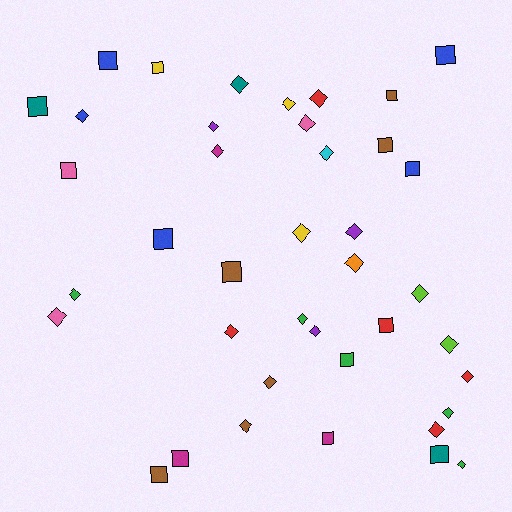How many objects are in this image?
There are 40 objects.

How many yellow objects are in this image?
There are 3 yellow objects.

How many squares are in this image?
There are 16 squares.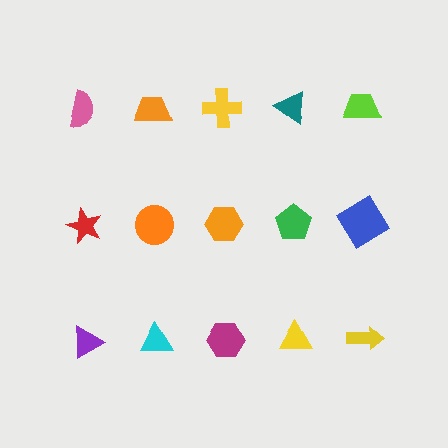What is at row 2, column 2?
An orange circle.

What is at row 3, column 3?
A magenta hexagon.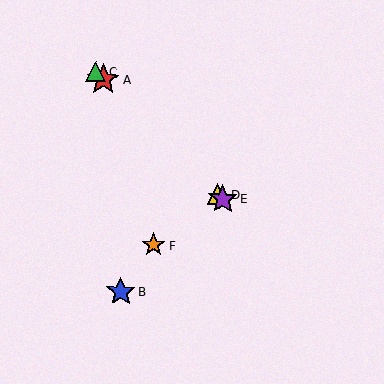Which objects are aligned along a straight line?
Objects A, C, D, E are aligned along a straight line.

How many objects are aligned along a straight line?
4 objects (A, C, D, E) are aligned along a straight line.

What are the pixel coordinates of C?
Object C is at (96, 72).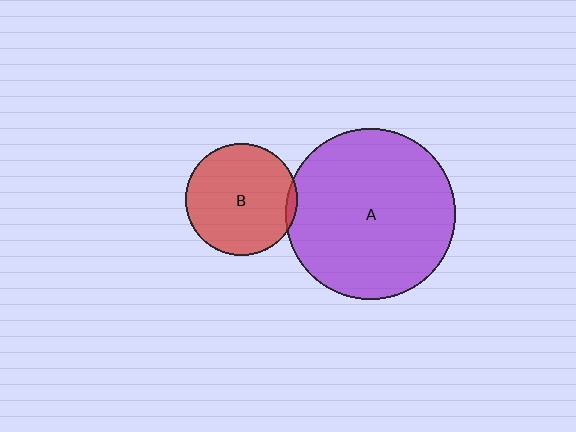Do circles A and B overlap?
Yes.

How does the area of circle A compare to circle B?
Approximately 2.3 times.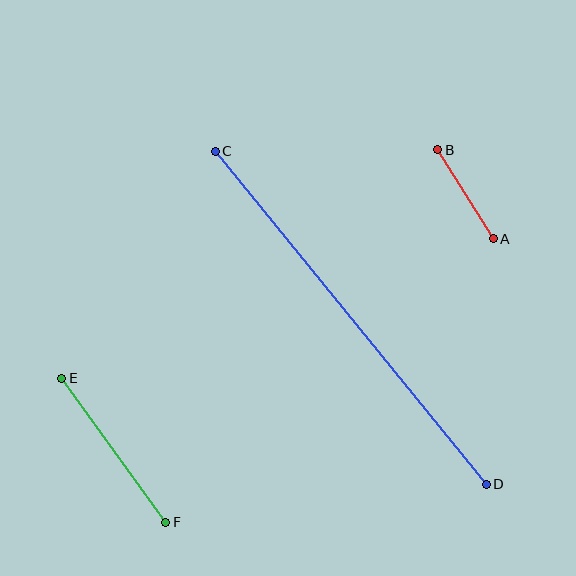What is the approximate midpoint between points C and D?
The midpoint is at approximately (351, 318) pixels.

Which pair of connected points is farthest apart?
Points C and D are farthest apart.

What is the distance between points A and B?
The distance is approximately 105 pixels.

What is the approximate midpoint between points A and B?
The midpoint is at approximately (466, 194) pixels.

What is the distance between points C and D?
The distance is approximately 429 pixels.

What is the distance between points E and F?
The distance is approximately 178 pixels.